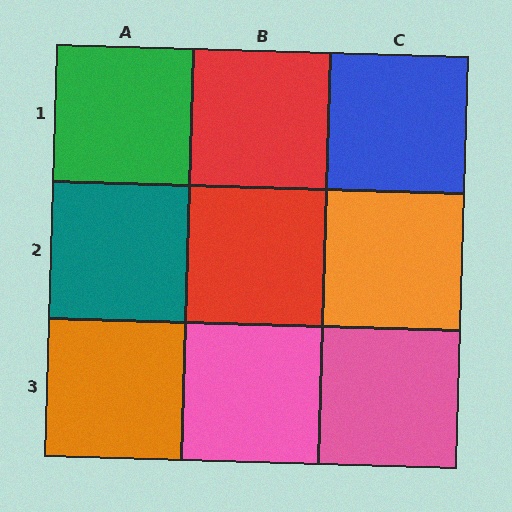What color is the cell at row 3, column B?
Pink.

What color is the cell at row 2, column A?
Teal.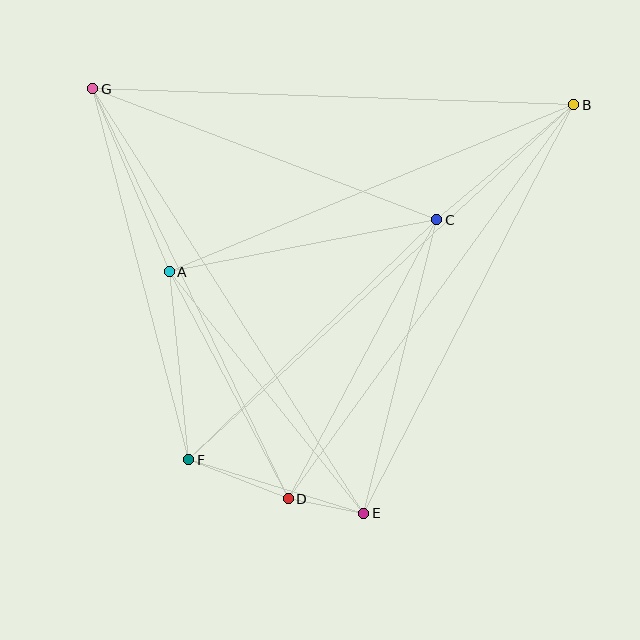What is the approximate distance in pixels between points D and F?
The distance between D and F is approximately 107 pixels.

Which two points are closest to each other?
Points D and E are closest to each other.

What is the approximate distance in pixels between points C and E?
The distance between C and E is approximately 303 pixels.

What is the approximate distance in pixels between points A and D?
The distance between A and D is approximately 256 pixels.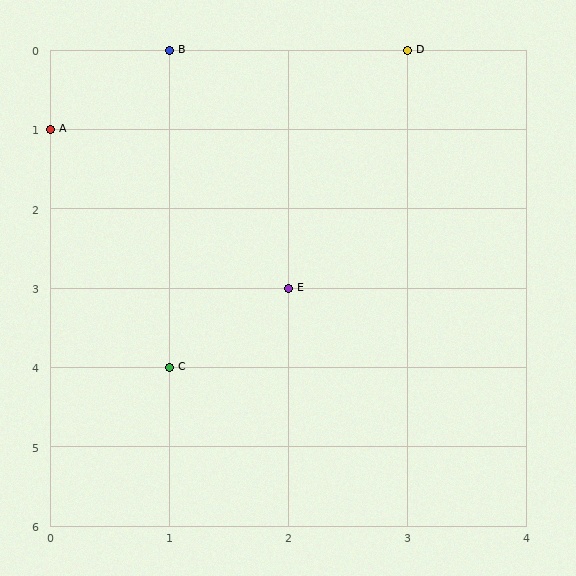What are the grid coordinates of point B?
Point B is at grid coordinates (1, 0).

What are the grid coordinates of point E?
Point E is at grid coordinates (2, 3).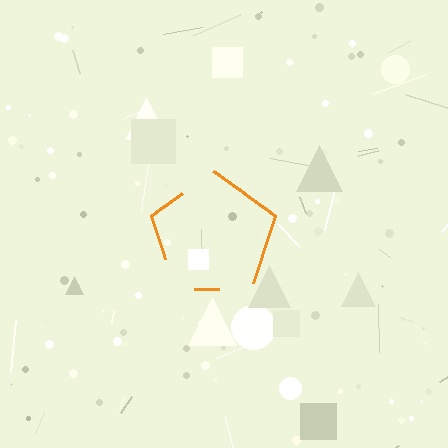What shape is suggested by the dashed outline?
The dashed outline suggests a pentagon.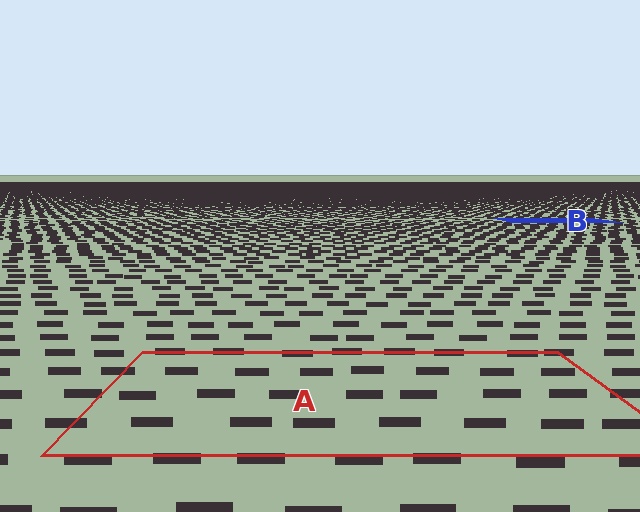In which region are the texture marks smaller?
The texture marks are smaller in region B, because it is farther away.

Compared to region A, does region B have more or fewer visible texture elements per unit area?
Region B has more texture elements per unit area — they are packed more densely because it is farther away.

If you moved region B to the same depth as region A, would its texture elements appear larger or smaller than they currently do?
They would appear larger. At a closer depth, the same texture elements are projected at a bigger on-screen size.